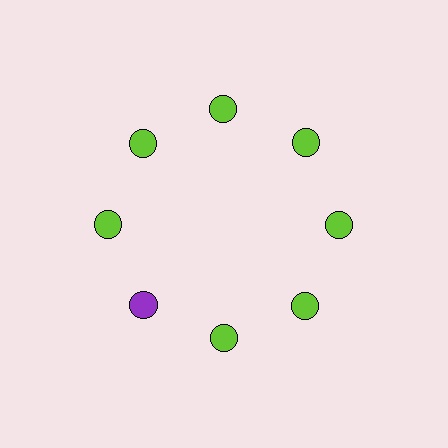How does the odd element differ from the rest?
It has a different color: purple instead of lime.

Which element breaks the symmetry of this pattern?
The purple circle at roughly the 8 o'clock position breaks the symmetry. All other shapes are lime circles.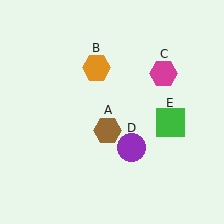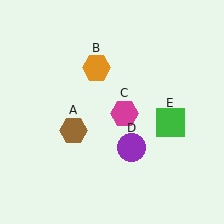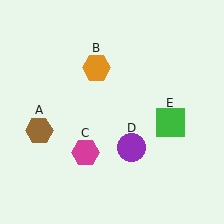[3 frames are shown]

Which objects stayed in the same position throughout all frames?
Orange hexagon (object B) and purple circle (object D) and green square (object E) remained stationary.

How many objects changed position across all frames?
2 objects changed position: brown hexagon (object A), magenta hexagon (object C).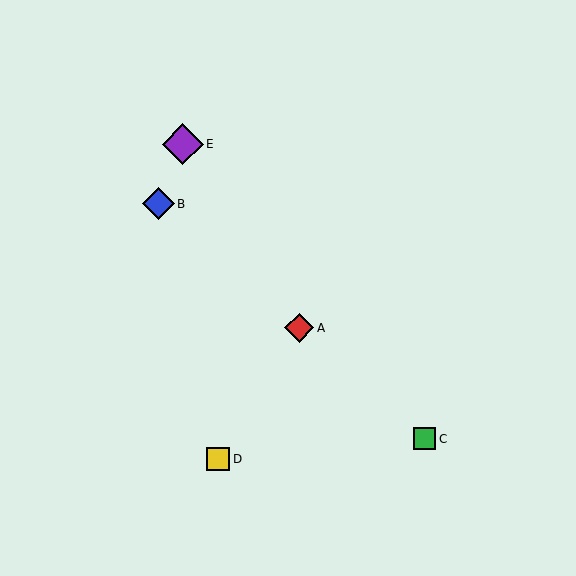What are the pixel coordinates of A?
Object A is at (299, 328).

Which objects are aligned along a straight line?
Objects A, B, C are aligned along a straight line.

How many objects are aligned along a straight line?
3 objects (A, B, C) are aligned along a straight line.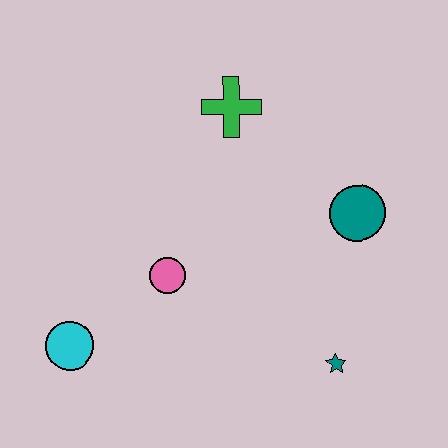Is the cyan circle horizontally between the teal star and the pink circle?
No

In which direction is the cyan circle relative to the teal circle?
The cyan circle is to the left of the teal circle.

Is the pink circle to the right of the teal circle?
No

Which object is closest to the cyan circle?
The pink circle is closest to the cyan circle.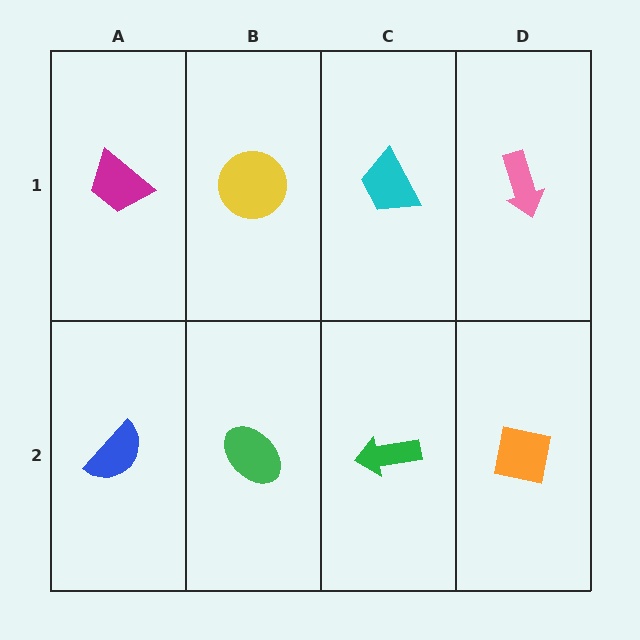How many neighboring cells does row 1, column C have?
3.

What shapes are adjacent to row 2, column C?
A cyan trapezoid (row 1, column C), a green ellipse (row 2, column B), an orange square (row 2, column D).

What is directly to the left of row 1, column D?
A cyan trapezoid.